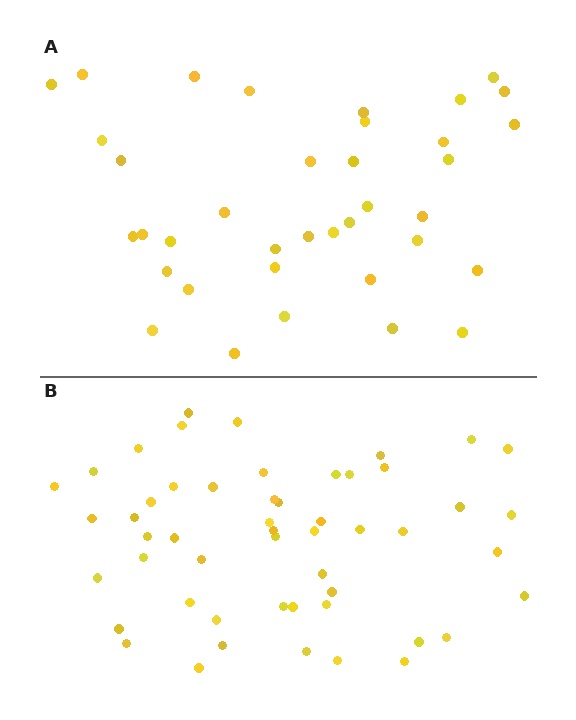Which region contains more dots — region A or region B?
Region B (the bottom region) has more dots.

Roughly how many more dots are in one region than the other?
Region B has approximately 15 more dots than region A.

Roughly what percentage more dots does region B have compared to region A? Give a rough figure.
About 40% more.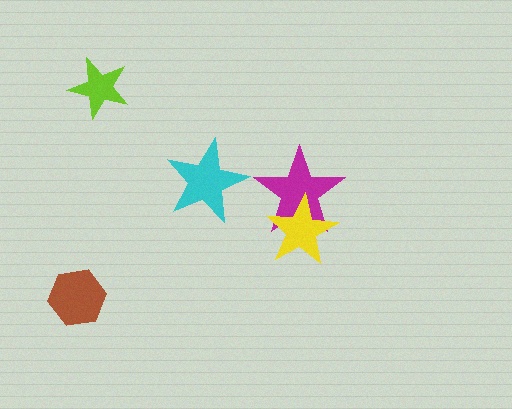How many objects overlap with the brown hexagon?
0 objects overlap with the brown hexagon.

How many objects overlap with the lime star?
0 objects overlap with the lime star.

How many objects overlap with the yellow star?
1 object overlaps with the yellow star.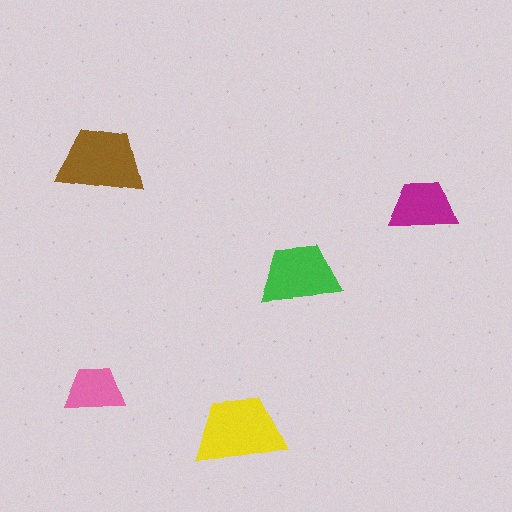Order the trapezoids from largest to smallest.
the yellow one, the brown one, the green one, the magenta one, the pink one.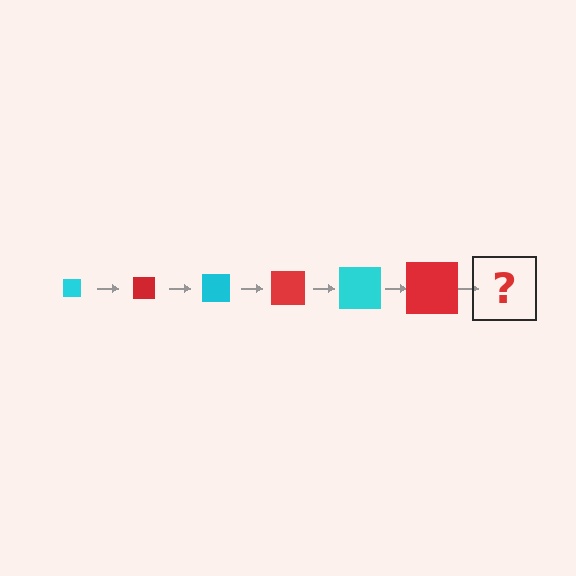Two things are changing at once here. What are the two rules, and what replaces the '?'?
The two rules are that the square grows larger each step and the color cycles through cyan and red. The '?' should be a cyan square, larger than the previous one.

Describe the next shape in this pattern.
It should be a cyan square, larger than the previous one.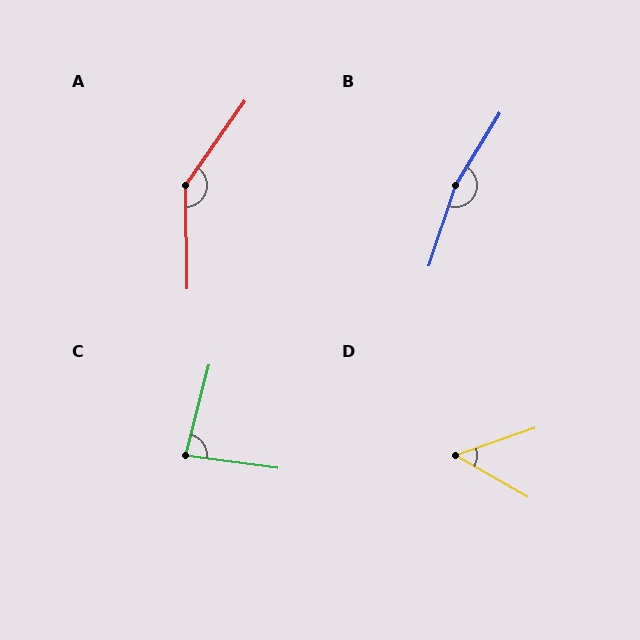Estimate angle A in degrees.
Approximately 144 degrees.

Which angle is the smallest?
D, at approximately 49 degrees.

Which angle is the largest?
B, at approximately 167 degrees.